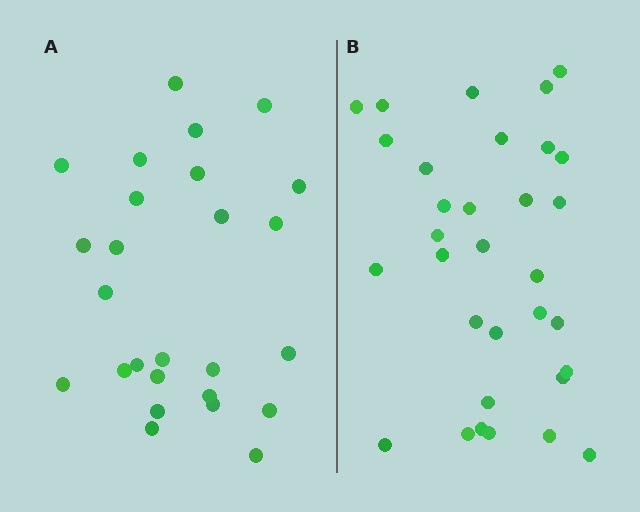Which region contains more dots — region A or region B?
Region B (the right region) has more dots.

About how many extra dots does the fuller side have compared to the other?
Region B has about 6 more dots than region A.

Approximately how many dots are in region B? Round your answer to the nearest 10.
About 30 dots. (The exact count is 32, which rounds to 30.)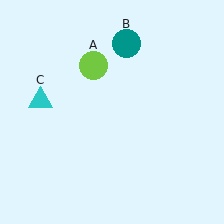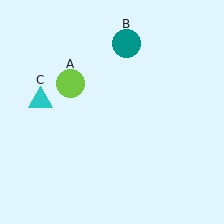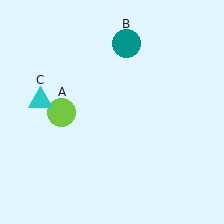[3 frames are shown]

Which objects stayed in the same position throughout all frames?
Teal circle (object B) and cyan triangle (object C) remained stationary.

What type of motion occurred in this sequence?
The lime circle (object A) rotated counterclockwise around the center of the scene.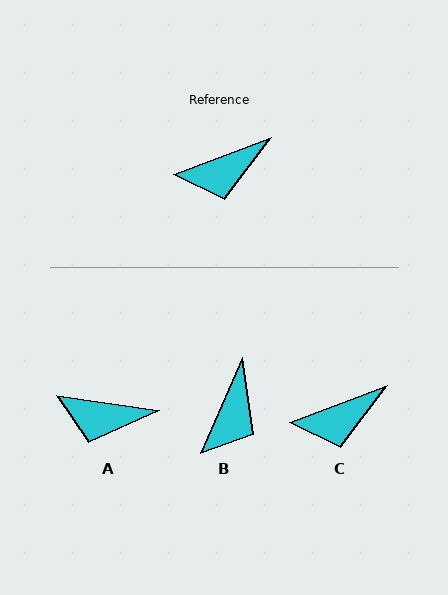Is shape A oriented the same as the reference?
No, it is off by about 29 degrees.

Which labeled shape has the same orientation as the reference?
C.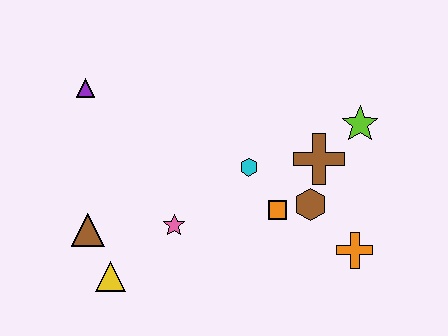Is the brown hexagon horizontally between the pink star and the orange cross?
Yes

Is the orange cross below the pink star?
Yes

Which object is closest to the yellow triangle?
The brown triangle is closest to the yellow triangle.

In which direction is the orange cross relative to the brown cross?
The orange cross is below the brown cross.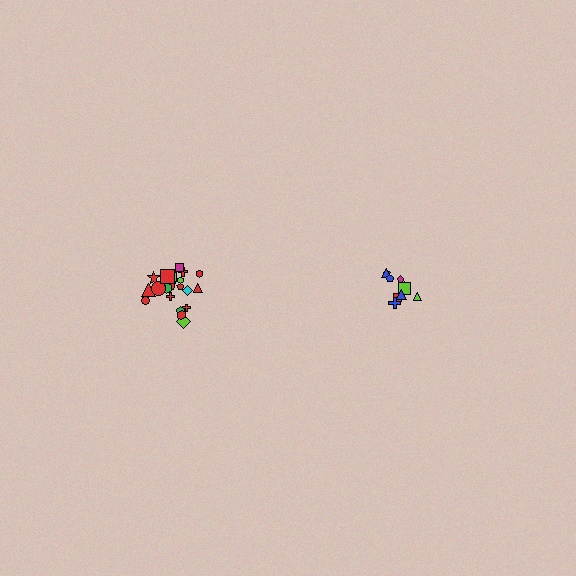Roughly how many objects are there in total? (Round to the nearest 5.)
Roughly 30 objects in total.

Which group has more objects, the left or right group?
The left group.